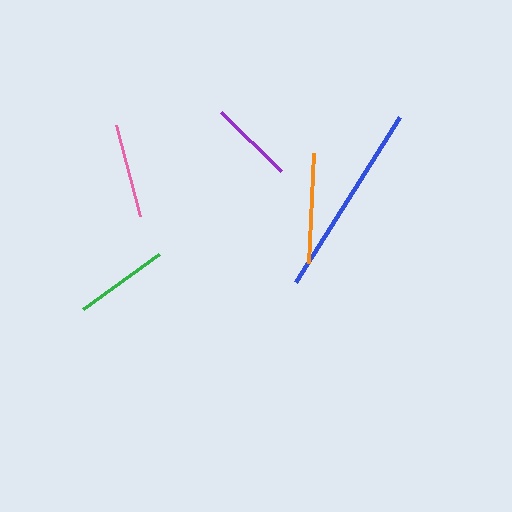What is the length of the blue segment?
The blue segment is approximately 195 pixels long.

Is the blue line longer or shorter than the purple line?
The blue line is longer than the purple line.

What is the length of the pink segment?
The pink segment is approximately 95 pixels long.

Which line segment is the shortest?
The purple line is the shortest at approximately 85 pixels.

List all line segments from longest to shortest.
From longest to shortest: blue, orange, pink, green, purple.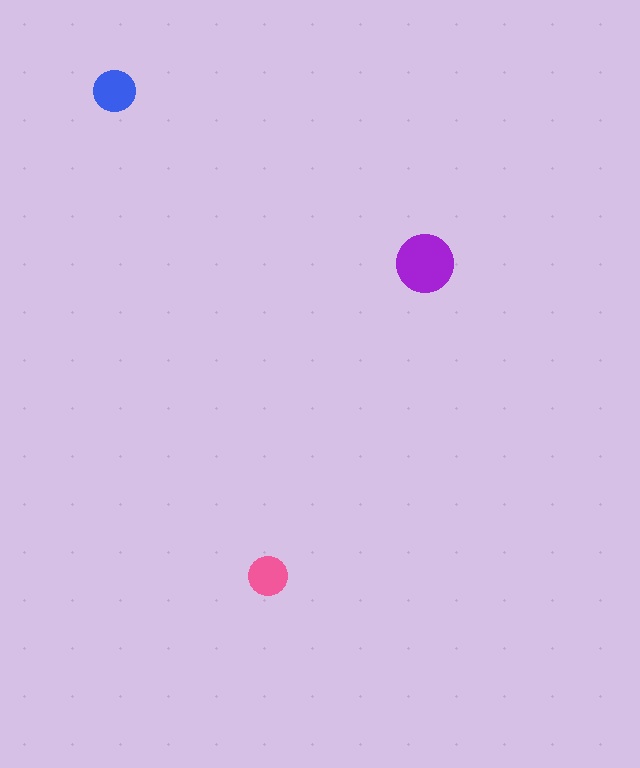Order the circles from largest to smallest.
the purple one, the blue one, the pink one.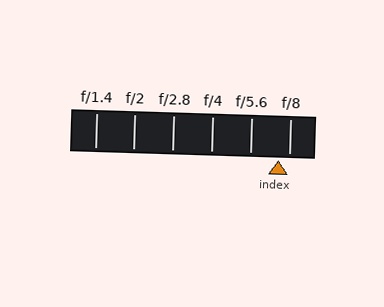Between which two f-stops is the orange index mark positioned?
The index mark is between f/5.6 and f/8.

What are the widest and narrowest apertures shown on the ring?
The widest aperture shown is f/1.4 and the narrowest is f/8.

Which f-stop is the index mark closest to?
The index mark is closest to f/8.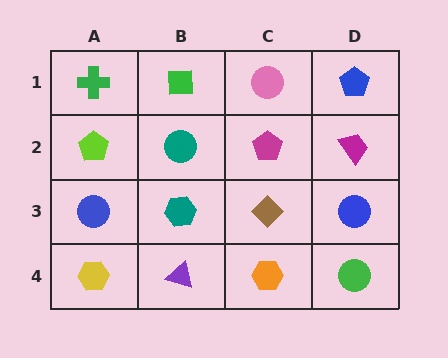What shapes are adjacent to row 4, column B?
A teal hexagon (row 3, column B), a yellow hexagon (row 4, column A), an orange hexagon (row 4, column C).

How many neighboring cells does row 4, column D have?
2.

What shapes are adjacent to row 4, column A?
A blue circle (row 3, column A), a purple triangle (row 4, column B).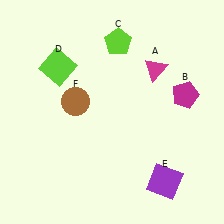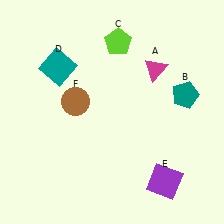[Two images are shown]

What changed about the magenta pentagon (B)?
In Image 1, B is magenta. In Image 2, it changed to teal.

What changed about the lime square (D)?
In Image 1, D is lime. In Image 2, it changed to teal.